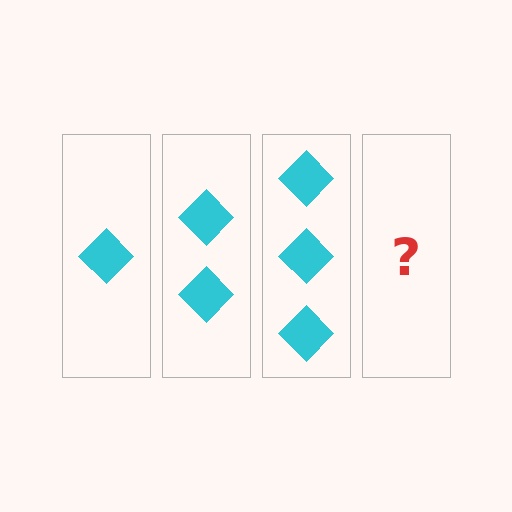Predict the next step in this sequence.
The next step is 4 diamonds.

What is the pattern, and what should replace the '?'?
The pattern is that each step adds one more diamond. The '?' should be 4 diamonds.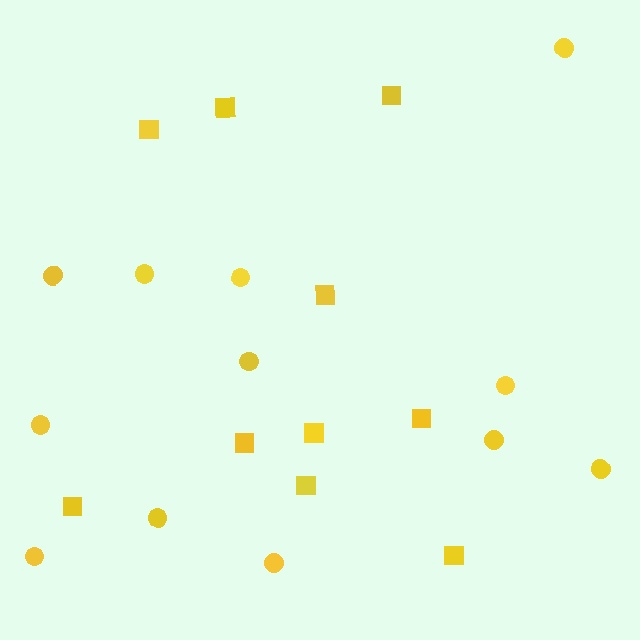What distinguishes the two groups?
There are 2 groups: one group of circles (12) and one group of squares (10).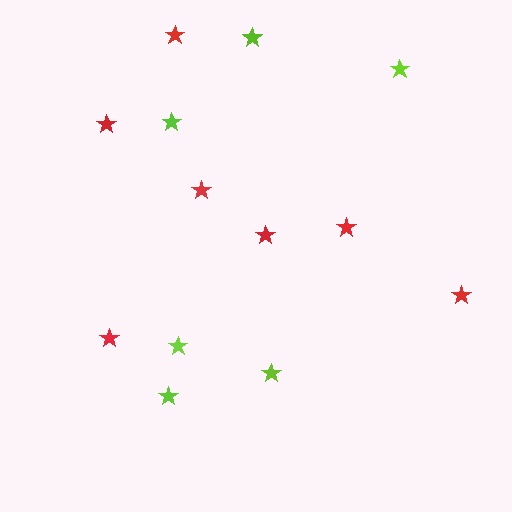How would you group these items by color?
There are 2 groups: one group of lime stars (6) and one group of red stars (7).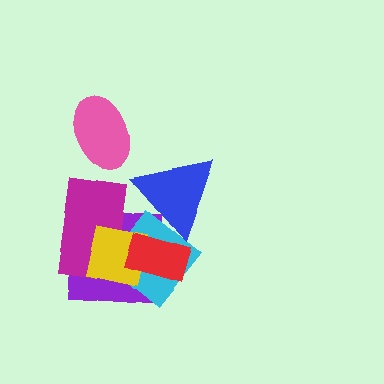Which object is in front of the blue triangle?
The red rectangle is in front of the blue triangle.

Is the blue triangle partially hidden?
Yes, it is partially covered by another shape.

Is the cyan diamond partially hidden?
Yes, it is partially covered by another shape.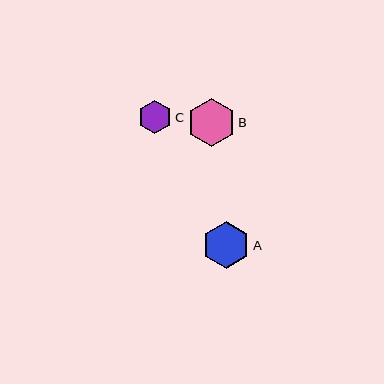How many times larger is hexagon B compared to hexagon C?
Hexagon B is approximately 1.4 times the size of hexagon C.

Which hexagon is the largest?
Hexagon B is the largest with a size of approximately 48 pixels.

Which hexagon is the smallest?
Hexagon C is the smallest with a size of approximately 33 pixels.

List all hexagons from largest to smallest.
From largest to smallest: B, A, C.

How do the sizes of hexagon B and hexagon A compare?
Hexagon B and hexagon A are approximately the same size.